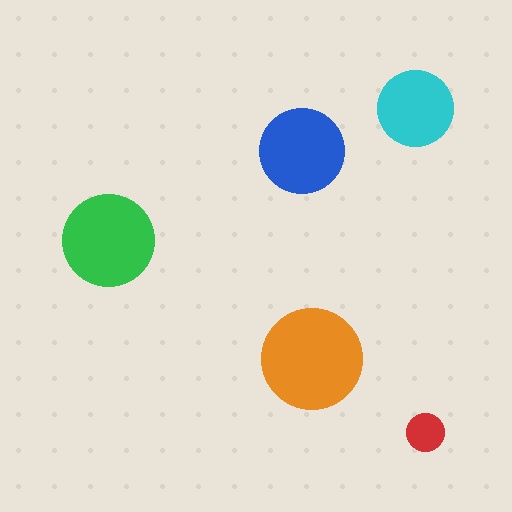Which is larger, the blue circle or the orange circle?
The orange one.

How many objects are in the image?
There are 5 objects in the image.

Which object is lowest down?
The red circle is bottommost.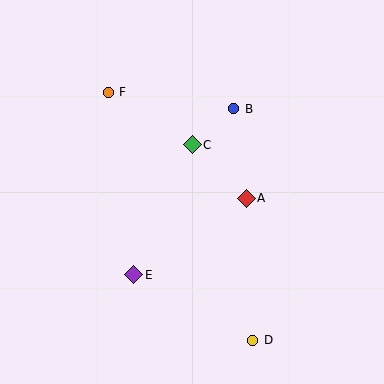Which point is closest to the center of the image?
Point C at (192, 145) is closest to the center.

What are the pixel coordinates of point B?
Point B is at (234, 109).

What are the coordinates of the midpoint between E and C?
The midpoint between E and C is at (163, 210).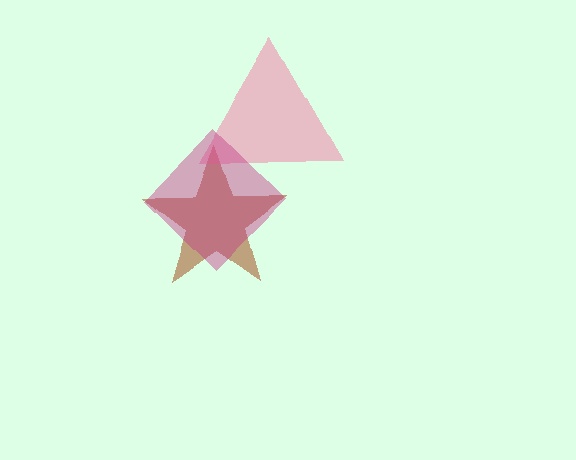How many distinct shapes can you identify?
There are 3 distinct shapes: a brown star, a pink triangle, a magenta diamond.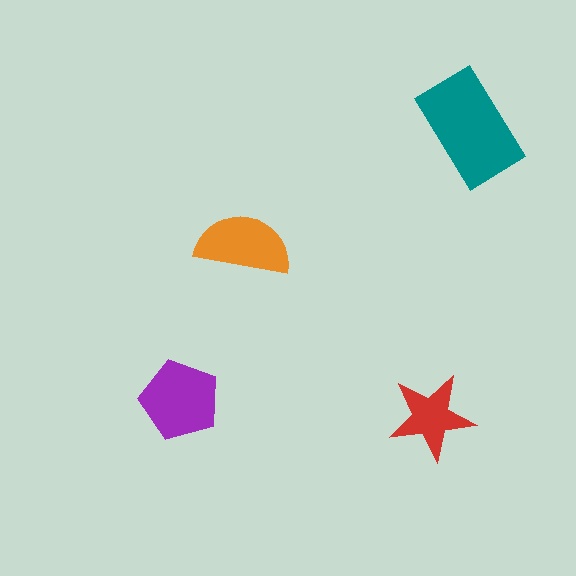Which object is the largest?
The teal rectangle.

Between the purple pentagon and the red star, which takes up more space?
The purple pentagon.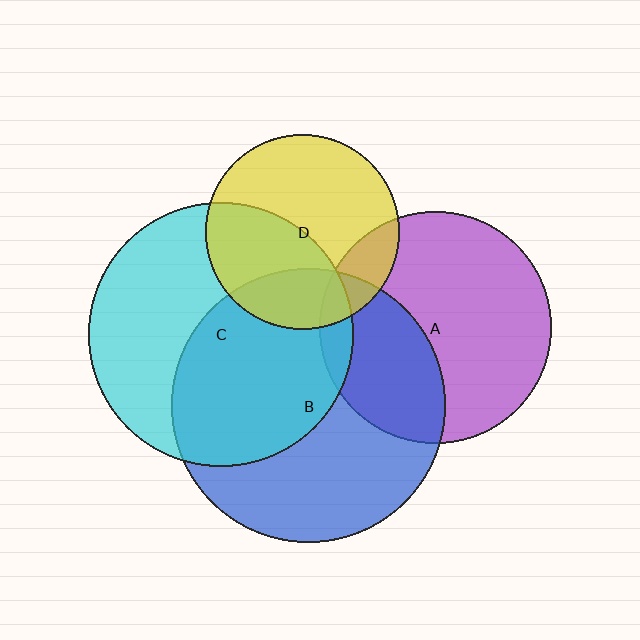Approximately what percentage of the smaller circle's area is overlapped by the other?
Approximately 15%.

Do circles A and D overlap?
Yes.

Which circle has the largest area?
Circle B (blue).